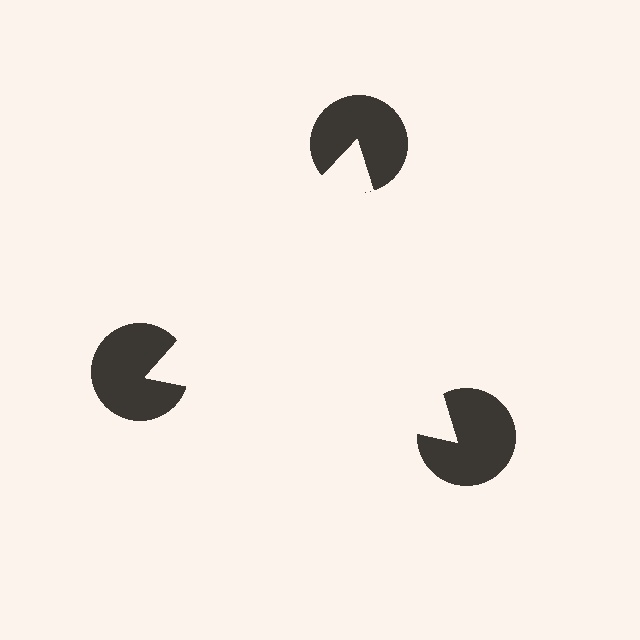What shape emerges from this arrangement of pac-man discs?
An illusory triangle — its edges are inferred from the aligned wedge cuts in the pac-man discs, not physically drawn.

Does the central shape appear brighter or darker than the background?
It typically appears slightly brighter than the background, even though no actual brightness change is drawn.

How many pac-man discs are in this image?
There are 3 — one at each vertex of the illusory triangle.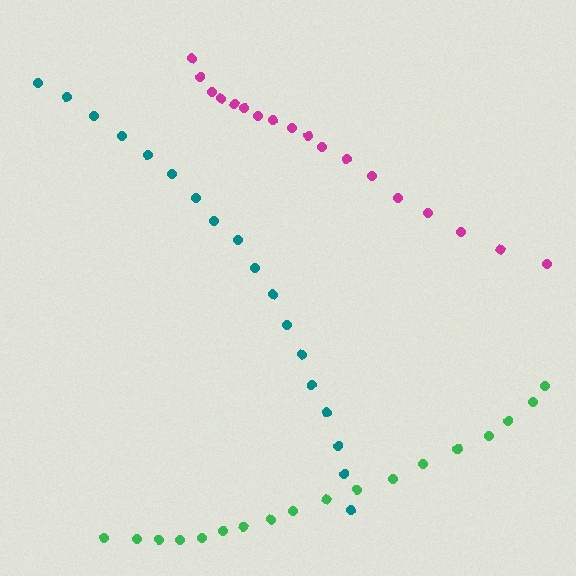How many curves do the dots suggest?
There are 3 distinct paths.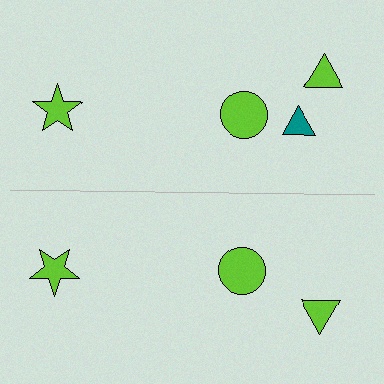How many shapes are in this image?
There are 7 shapes in this image.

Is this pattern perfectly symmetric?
No, the pattern is not perfectly symmetric. A teal triangle is missing from the bottom side.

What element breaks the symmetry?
A teal triangle is missing from the bottom side.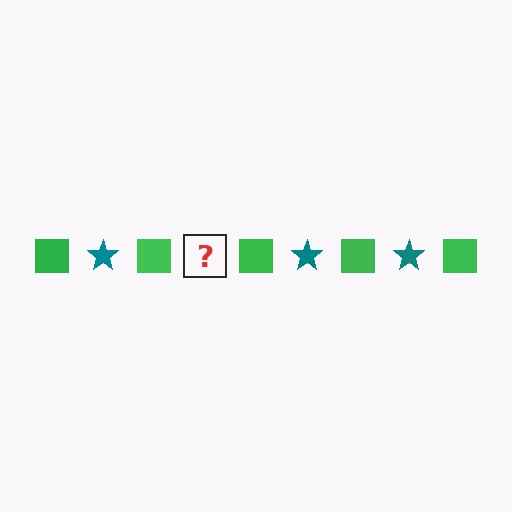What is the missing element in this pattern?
The missing element is a teal star.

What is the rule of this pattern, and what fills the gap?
The rule is that the pattern alternates between green square and teal star. The gap should be filled with a teal star.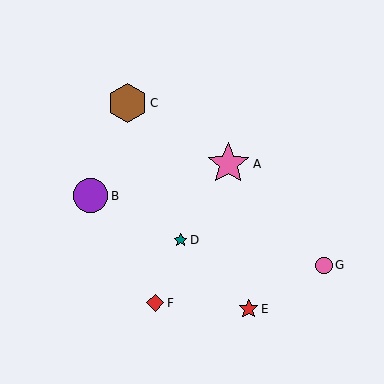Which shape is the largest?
The pink star (labeled A) is the largest.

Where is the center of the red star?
The center of the red star is at (249, 309).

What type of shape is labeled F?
Shape F is a red diamond.